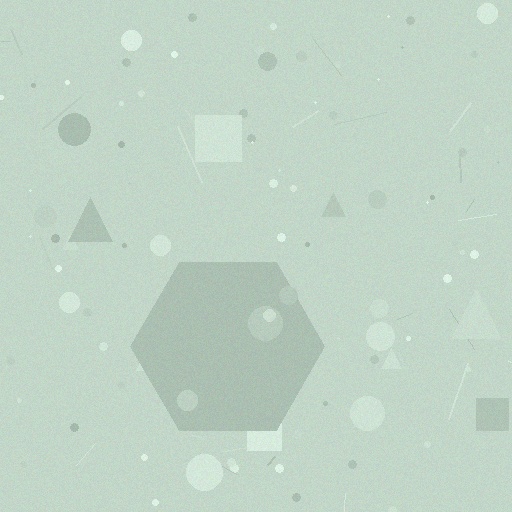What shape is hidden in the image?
A hexagon is hidden in the image.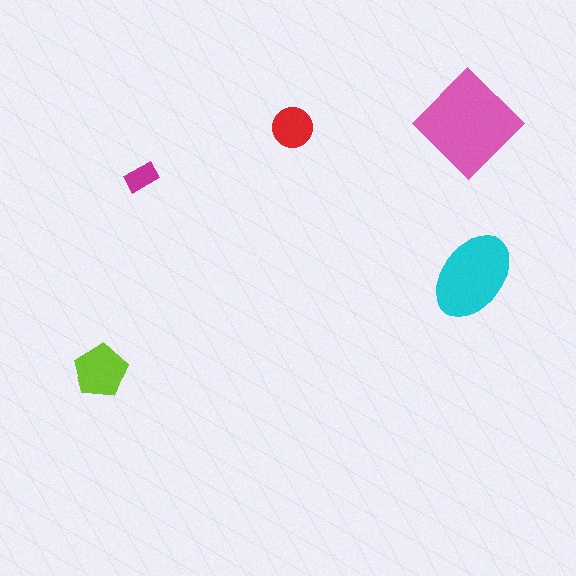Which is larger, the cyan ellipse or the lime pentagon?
The cyan ellipse.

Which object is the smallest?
The magenta rectangle.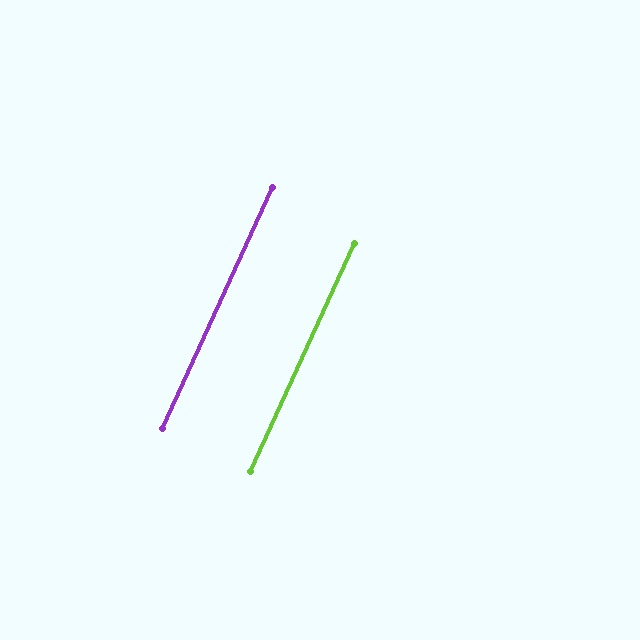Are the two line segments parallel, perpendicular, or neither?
Parallel — their directions differ by only 0.1°.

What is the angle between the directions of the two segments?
Approximately 0 degrees.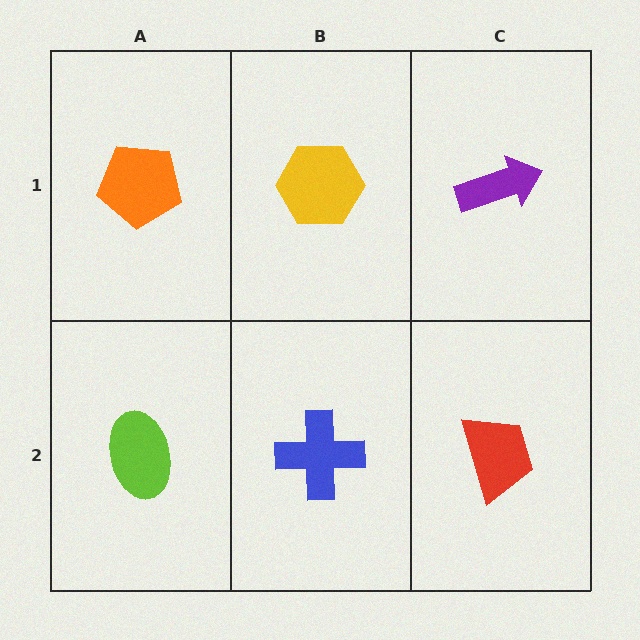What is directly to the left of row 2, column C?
A blue cross.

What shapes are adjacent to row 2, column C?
A purple arrow (row 1, column C), a blue cross (row 2, column B).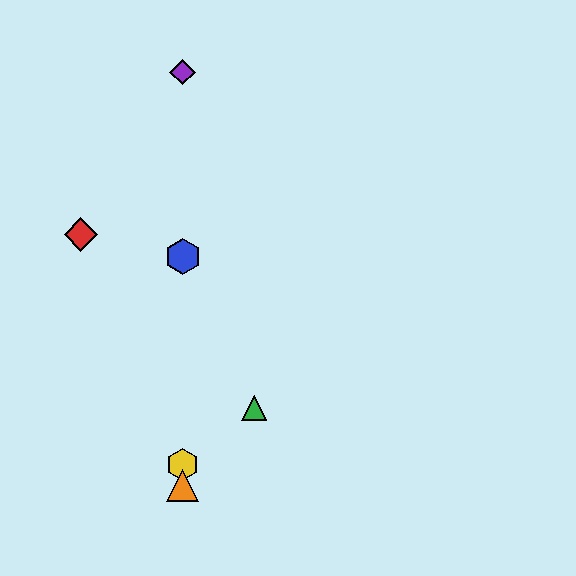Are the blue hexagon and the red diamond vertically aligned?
No, the blue hexagon is at x≈183 and the red diamond is at x≈81.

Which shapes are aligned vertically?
The blue hexagon, the yellow hexagon, the purple diamond, the orange triangle are aligned vertically.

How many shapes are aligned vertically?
4 shapes (the blue hexagon, the yellow hexagon, the purple diamond, the orange triangle) are aligned vertically.